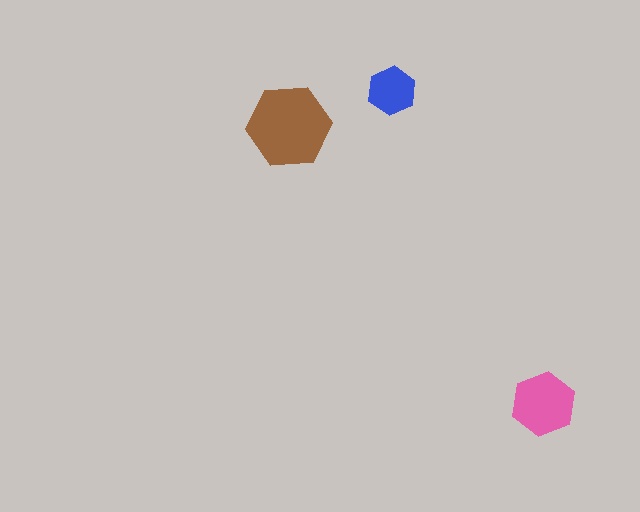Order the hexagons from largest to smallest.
the brown one, the pink one, the blue one.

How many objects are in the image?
There are 3 objects in the image.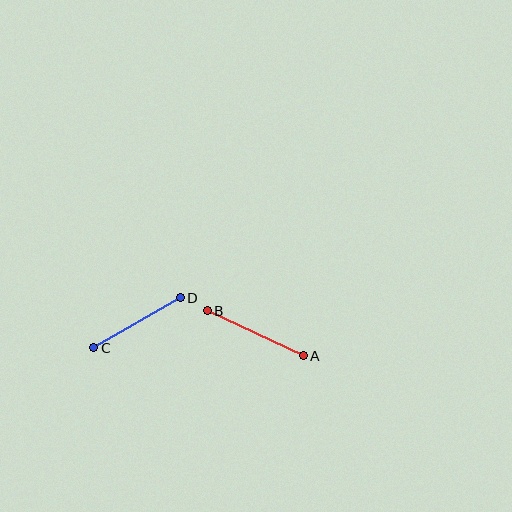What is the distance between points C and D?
The distance is approximately 100 pixels.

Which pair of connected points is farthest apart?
Points A and B are farthest apart.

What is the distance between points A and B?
The distance is approximately 106 pixels.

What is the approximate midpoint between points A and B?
The midpoint is at approximately (255, 333) pixels.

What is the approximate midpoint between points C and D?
The midpoint is at approximately (137, 323) pixels.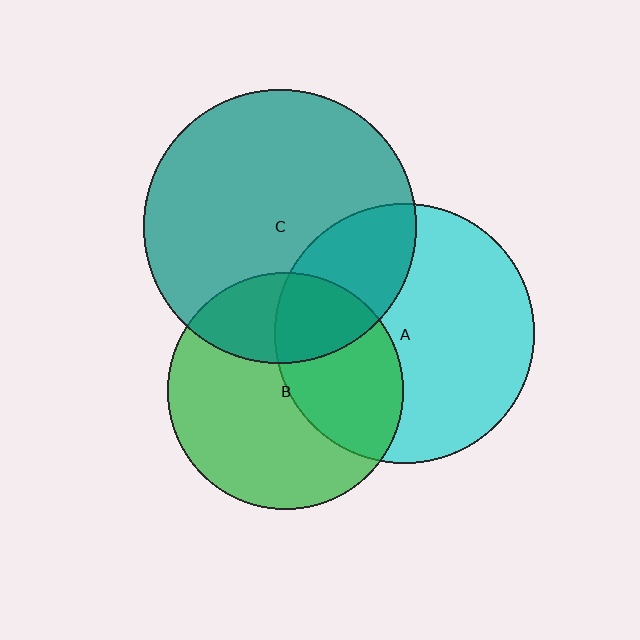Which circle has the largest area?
Circle C (teal).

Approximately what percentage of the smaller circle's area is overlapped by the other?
Approximately 30%.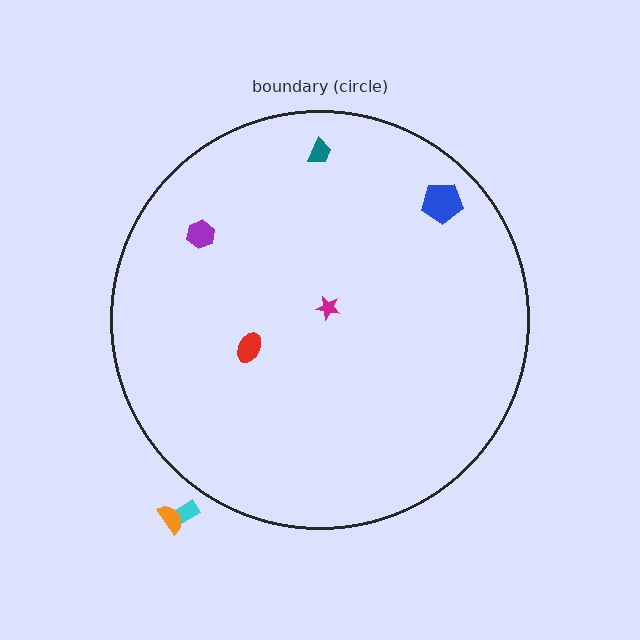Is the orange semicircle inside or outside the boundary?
Outside.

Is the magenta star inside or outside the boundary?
Inside.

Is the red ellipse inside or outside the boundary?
Inside.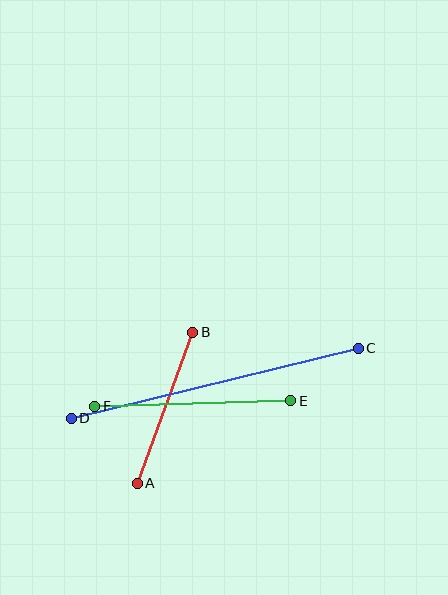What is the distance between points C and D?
The distance is approximately 295 pixels.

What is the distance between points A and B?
The distance is approximately 161 pixels.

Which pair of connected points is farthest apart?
Points C and D are farthest apart.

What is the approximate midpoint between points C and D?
The midpoint is at approximately (215, 383) pixels.